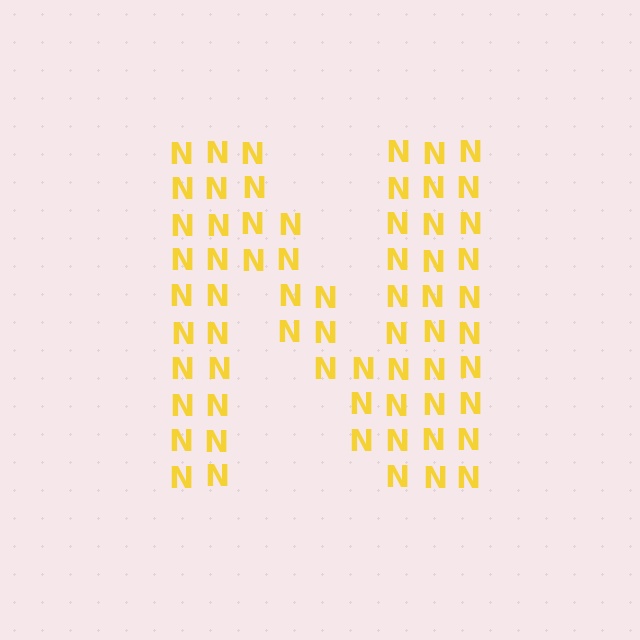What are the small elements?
The small elements are letter N's.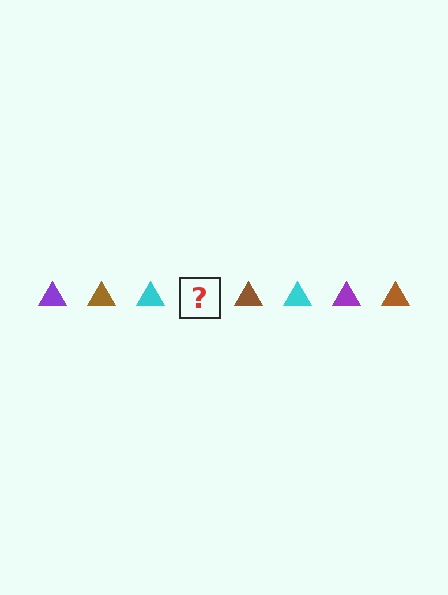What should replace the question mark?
The question mark should be replaced with a purple triangle.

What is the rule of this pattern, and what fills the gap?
The rule is that the pattern cycles through purple, brown, cyan triangles. The gap should be filled with a purple triangle.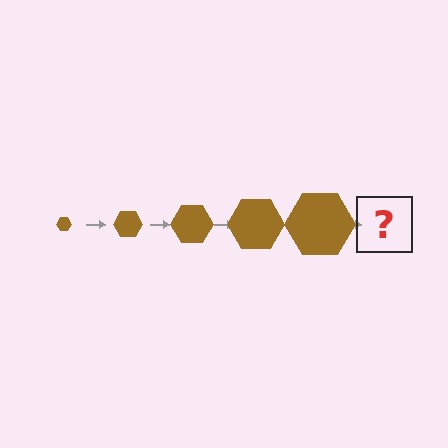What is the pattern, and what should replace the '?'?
The pattern is that the hexagon gets progressively larger each step. The '?' should be a brown hexagon, larger than the previous one.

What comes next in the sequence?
The next element should be a brown hexagon, larger than the previous one.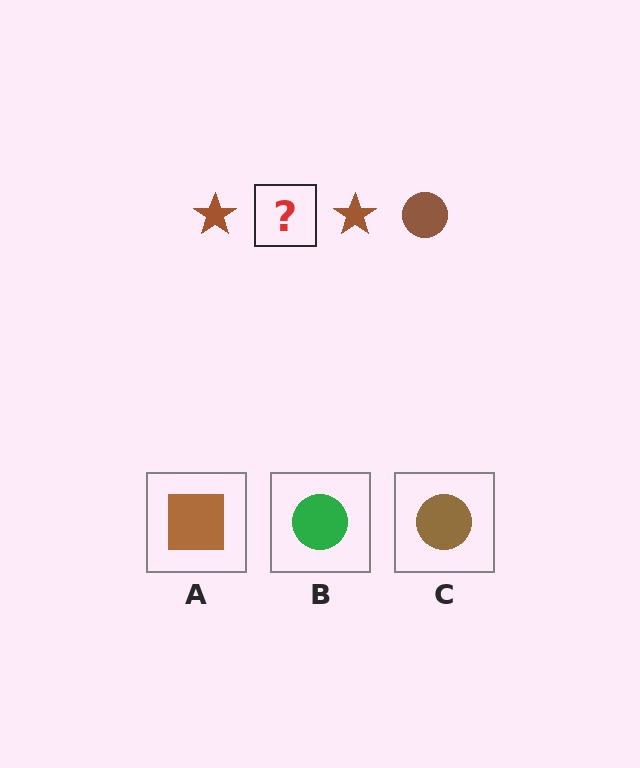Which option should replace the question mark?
Option C.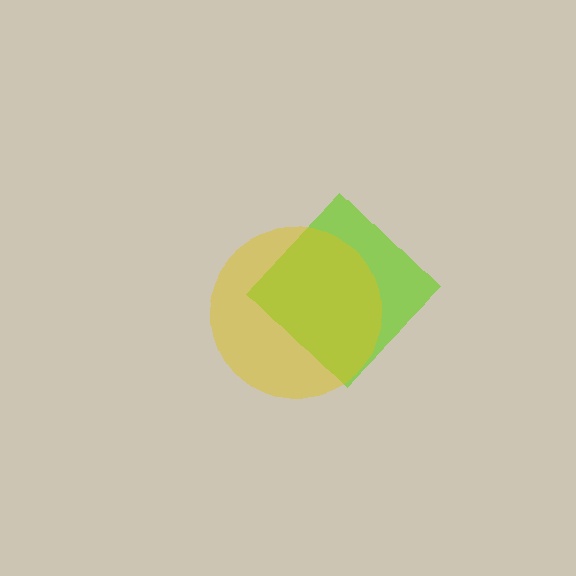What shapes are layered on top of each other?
The layered shapes are: a lime diamond, a yellow circle.